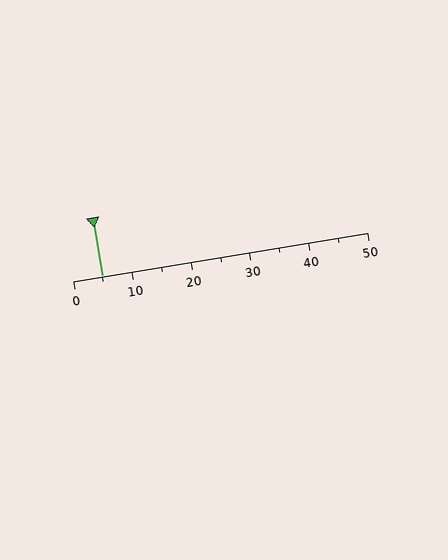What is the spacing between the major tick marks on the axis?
The major ticks are spaced 10 apart.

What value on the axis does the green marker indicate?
The marker indicates approximately 5.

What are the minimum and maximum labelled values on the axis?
The axis runs from 0 to 50.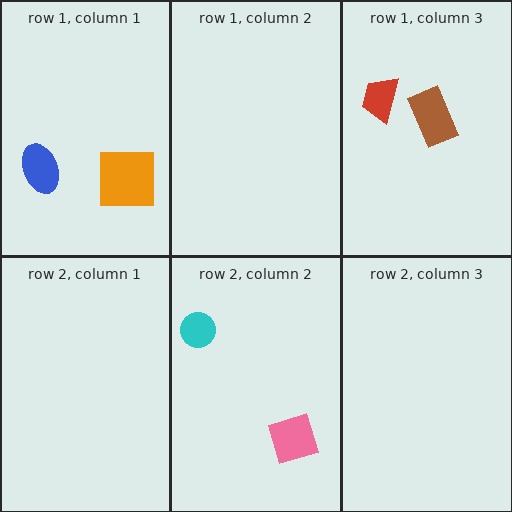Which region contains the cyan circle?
The row 2, column 2 region.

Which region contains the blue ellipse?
The row 1, column 1 region.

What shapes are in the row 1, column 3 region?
The brown rectangle, the red trapezoid.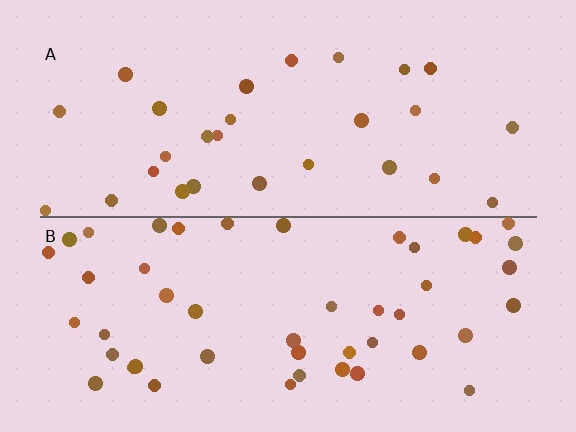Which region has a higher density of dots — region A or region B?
B (the bottom).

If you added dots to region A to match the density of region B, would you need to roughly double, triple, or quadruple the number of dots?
Approximately double.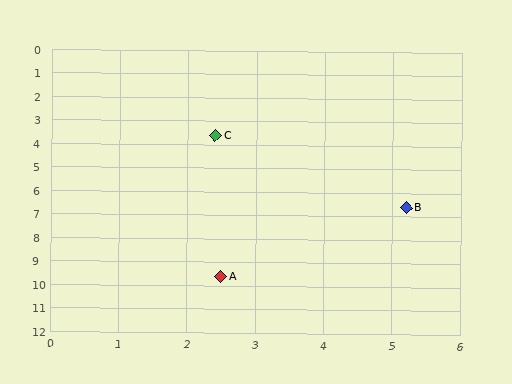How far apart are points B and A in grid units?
Points B and A are about 4.0 grid units apart.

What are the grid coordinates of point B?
Point B is at approximately (5.2, 6.6).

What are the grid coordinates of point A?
Point A is at approximately (2.5, 9.6).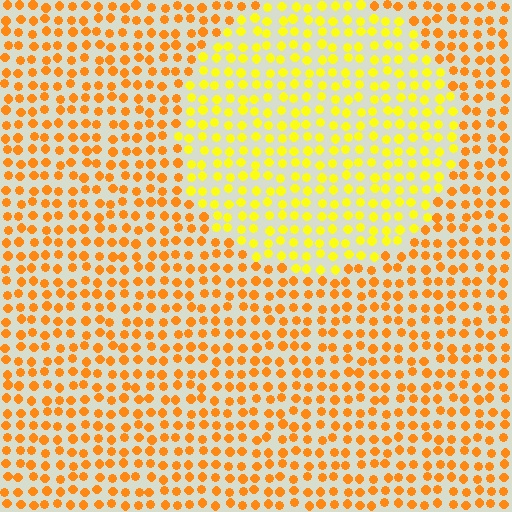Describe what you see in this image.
The image is filled with small orange elements in a uniform arrangement. A circle-shaped region is visible where the elements are tinted to a slightly different hue, forming a subtle color boundary.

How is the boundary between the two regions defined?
The boundary is defined purely by a slight shift in hue (about 30 degrees). Spacing, size, and orientation are identical on both sides.